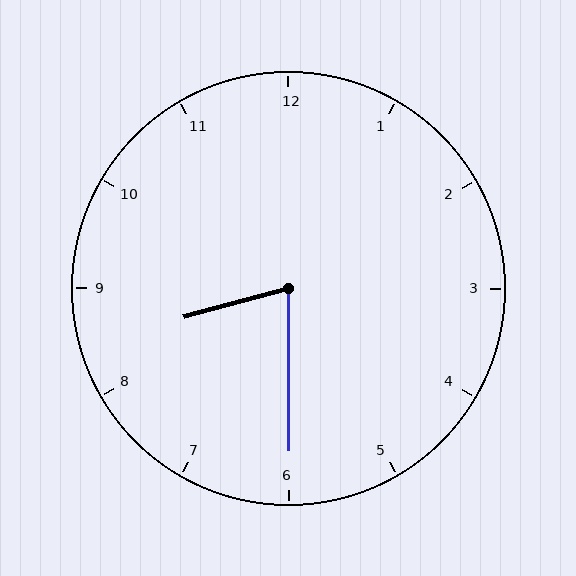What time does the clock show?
8:30.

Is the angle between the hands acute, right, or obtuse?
It is acute.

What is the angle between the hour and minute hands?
Approximately 75 degrees.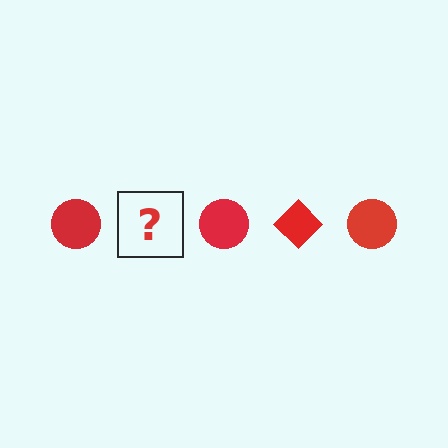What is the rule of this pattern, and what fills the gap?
The rule is that the pattern cycles through circle, diamond shapes in red. The gap should be filled with a red diamond.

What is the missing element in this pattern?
The missing element is a red diamond.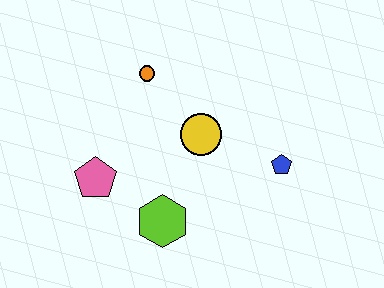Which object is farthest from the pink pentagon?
The blue pentagon is farthest from the pink pentagon.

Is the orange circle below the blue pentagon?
No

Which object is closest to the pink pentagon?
The lime hexagon is closest to the pink pentagon.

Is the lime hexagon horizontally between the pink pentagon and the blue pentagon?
Yes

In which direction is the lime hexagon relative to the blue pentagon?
The lime hexagon is to the left of the blue pentagon.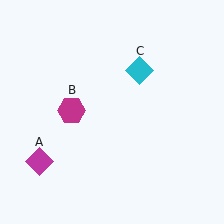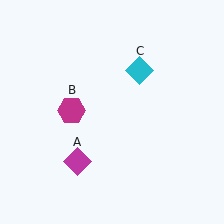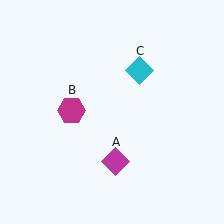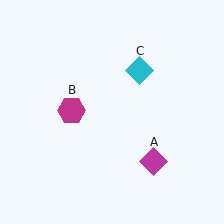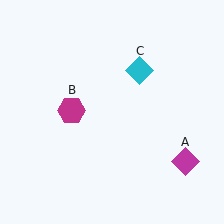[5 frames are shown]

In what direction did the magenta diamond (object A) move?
The magenta diamond (object A) moved right.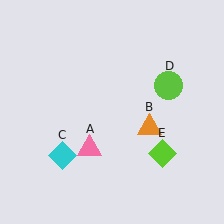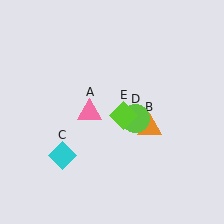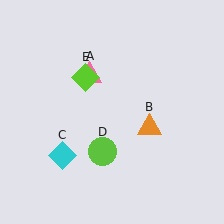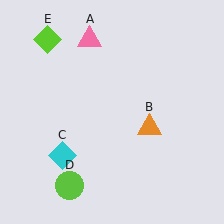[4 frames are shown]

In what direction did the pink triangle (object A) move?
The pink triangle (object A) moved up.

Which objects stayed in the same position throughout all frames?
Orange triangle (object B) and cyan diamond (object C) remained stationary.